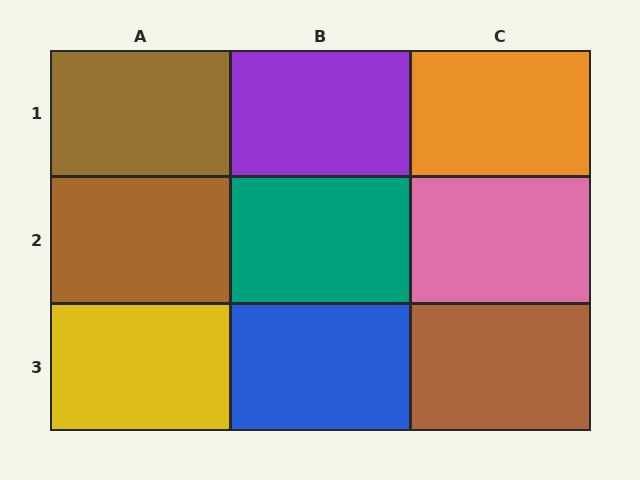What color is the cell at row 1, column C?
Orange.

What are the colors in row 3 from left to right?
Yellow, blue, brown.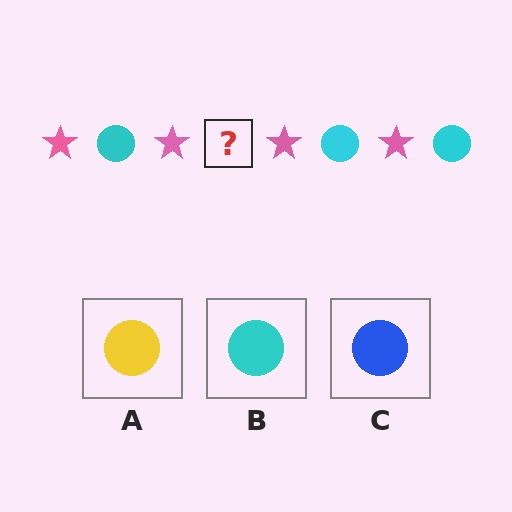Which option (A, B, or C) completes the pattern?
B.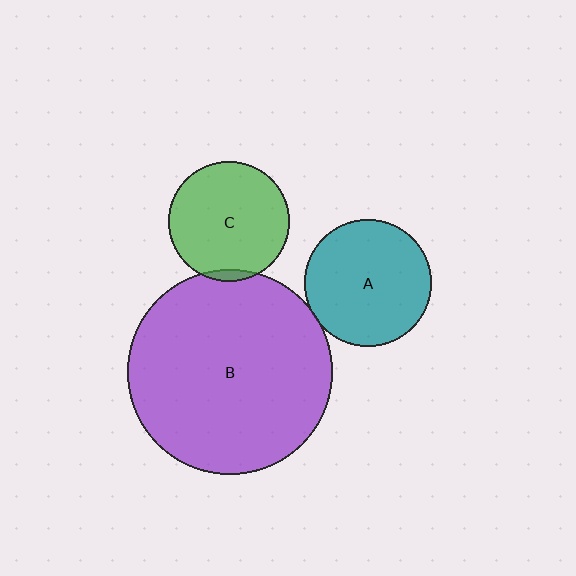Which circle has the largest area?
Circle B (purple).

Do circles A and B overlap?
Yes.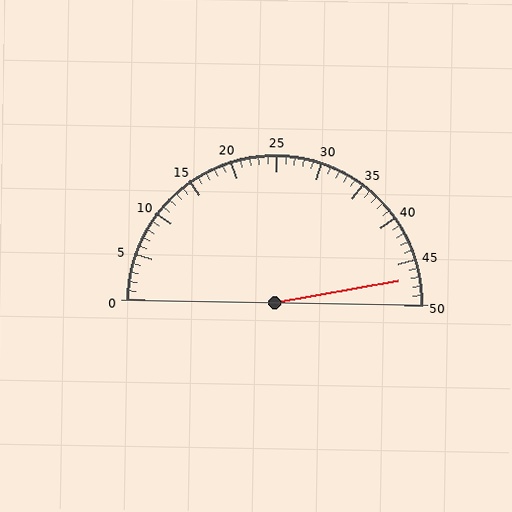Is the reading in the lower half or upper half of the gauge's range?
The reading is in the upper half of the range (0 to 50).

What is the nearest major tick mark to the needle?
The nearest major tick mark is 45.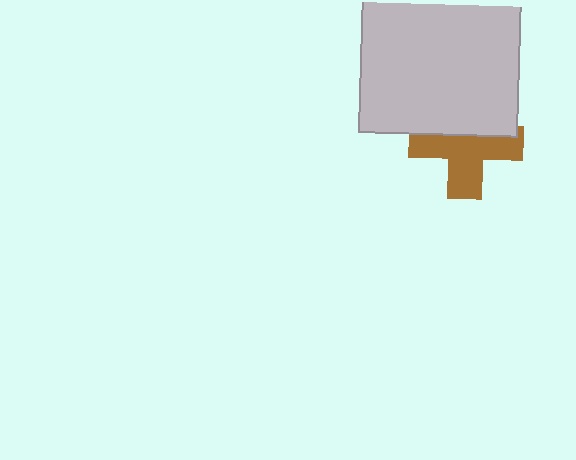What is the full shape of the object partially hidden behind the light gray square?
The partially hidden object is a brown cross.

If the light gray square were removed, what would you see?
You would see the complete brown cross.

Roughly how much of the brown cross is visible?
About half of it is visible (roughly 60%).